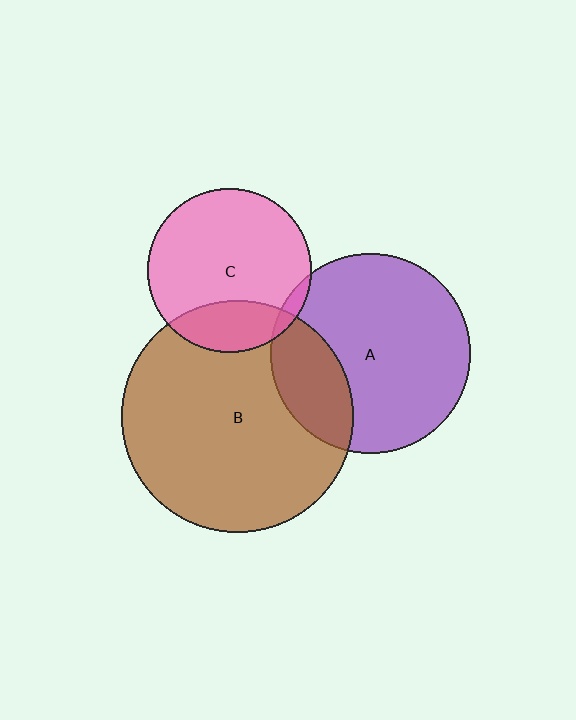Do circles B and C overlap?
Yes.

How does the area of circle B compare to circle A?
Approximately 1.3 times.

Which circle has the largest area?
Circle B (brown).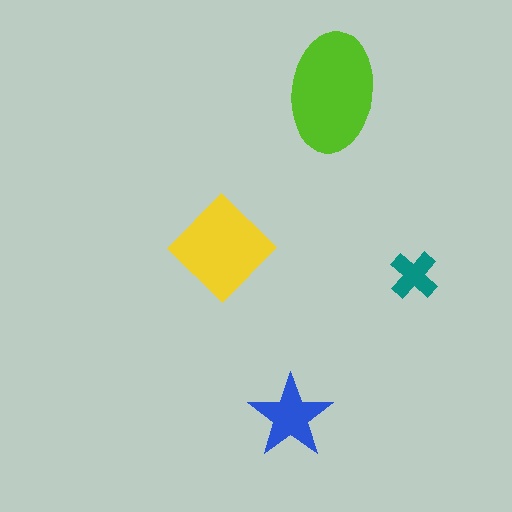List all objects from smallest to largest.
The teal cross, the blue star, the yellow diamond, the lime ellipse.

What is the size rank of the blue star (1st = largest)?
3rd.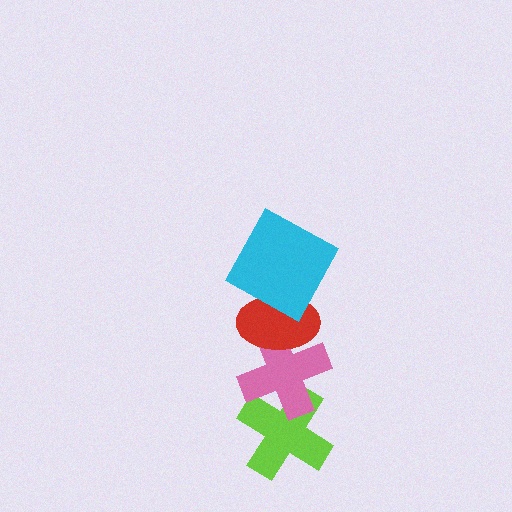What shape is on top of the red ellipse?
The cyan square is on top of the red ellipse.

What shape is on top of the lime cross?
The pink cross is on top of the lime cross.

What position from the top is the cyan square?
The cyan square is 1st from the top.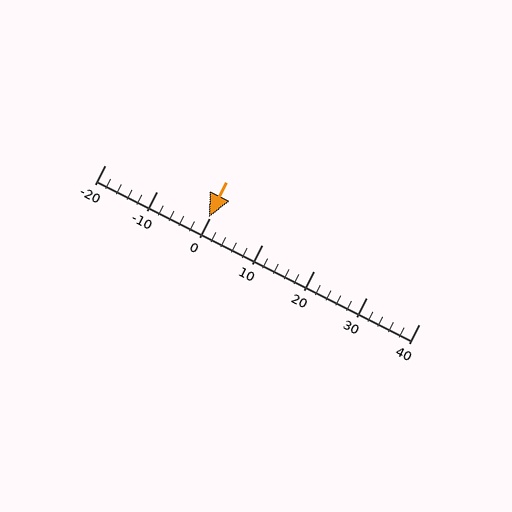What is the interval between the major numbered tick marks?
The major tick marks are spaced 10 units apart.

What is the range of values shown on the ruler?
The ruler shows values from -20 to 40.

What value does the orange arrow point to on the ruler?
The orange arrow points to approximately 0.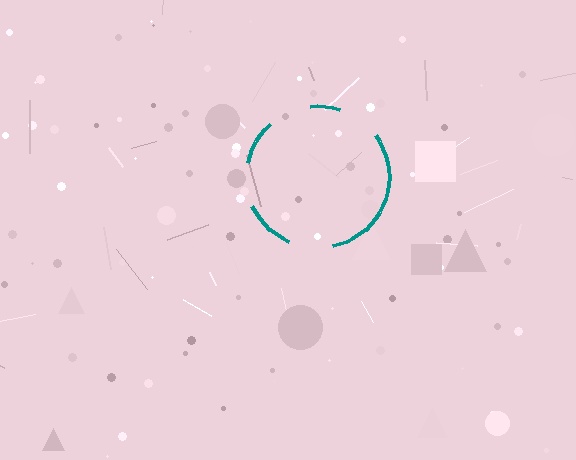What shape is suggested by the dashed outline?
The dashed outline suggests a circle.